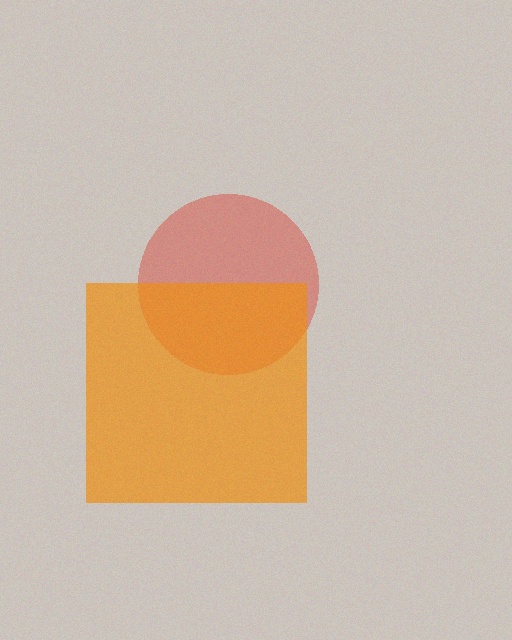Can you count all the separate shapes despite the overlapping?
Yes, there are 2 separate shapes.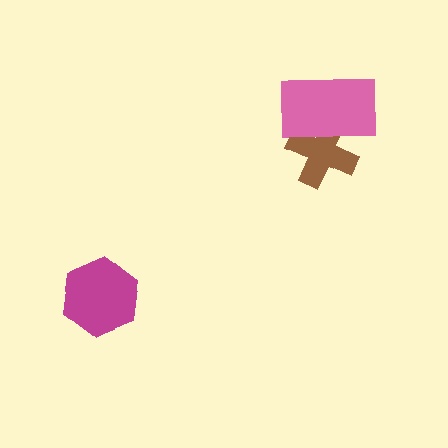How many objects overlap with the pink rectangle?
1 object overlaps with the pink rectangle.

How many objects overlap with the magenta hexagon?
0 objects overlap with the magenta hexagon.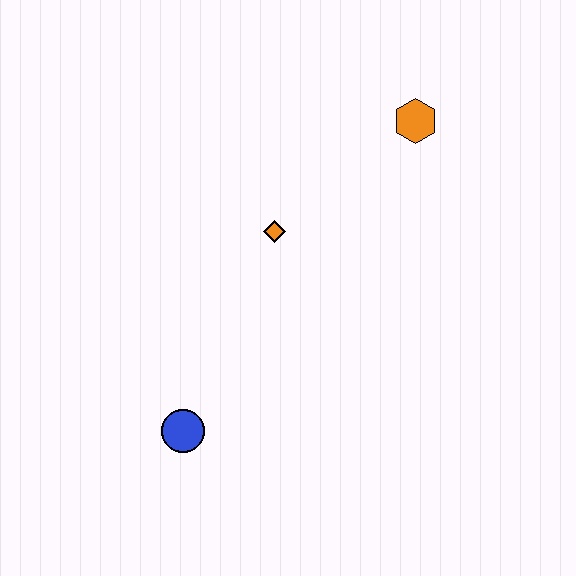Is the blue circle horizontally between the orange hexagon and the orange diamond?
No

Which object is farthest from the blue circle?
The orange hexagon is farthest from the blue circle.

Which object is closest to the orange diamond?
The orange hexagon is closest to the orange diamond.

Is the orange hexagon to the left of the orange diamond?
No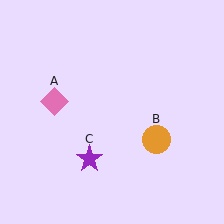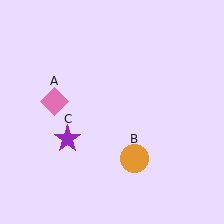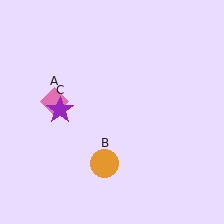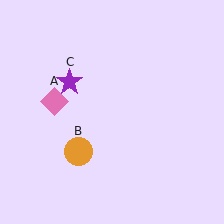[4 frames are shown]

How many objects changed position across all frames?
2 objects changed position: orange circle (object B), purple star (object C).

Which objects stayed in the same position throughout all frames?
Pink diamond (object A) remained stationary.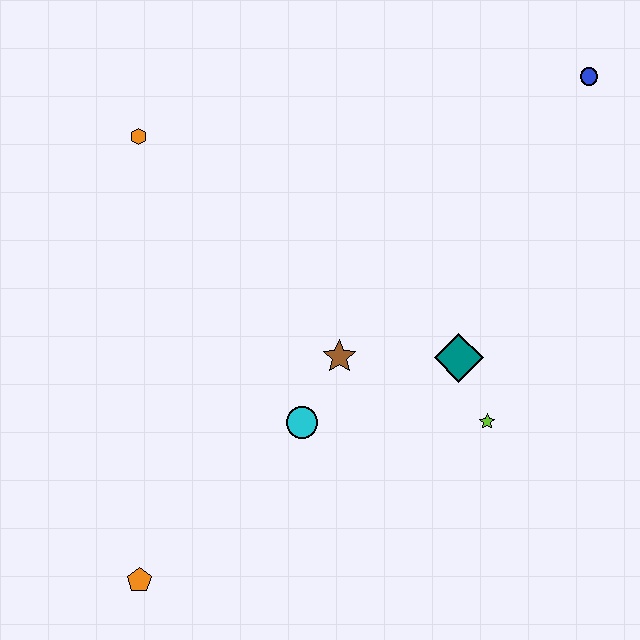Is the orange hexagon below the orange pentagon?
No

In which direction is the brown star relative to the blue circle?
The brown star is below the blue circle.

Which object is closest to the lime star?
The teal diamond is closest to the lime star.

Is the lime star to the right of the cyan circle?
Yes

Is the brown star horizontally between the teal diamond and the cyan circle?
Yes